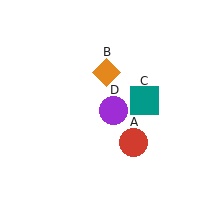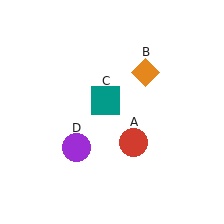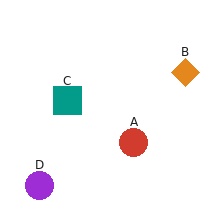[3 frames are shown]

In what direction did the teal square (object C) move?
The teal square (object C) moved left.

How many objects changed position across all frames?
3 objects changed position: orange diamond (object B), teal square (object C), purple circle (object D).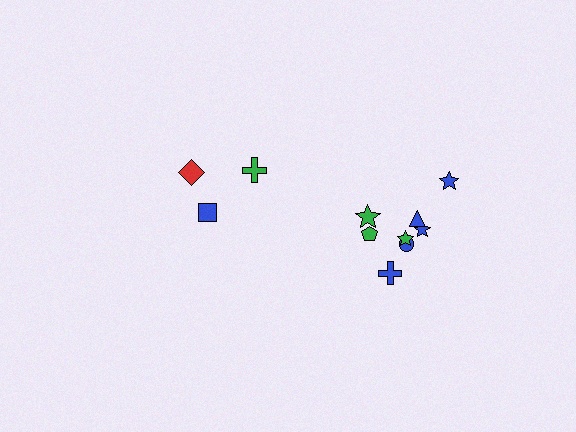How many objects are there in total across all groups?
There are 11 objects.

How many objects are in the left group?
There are 3 objects.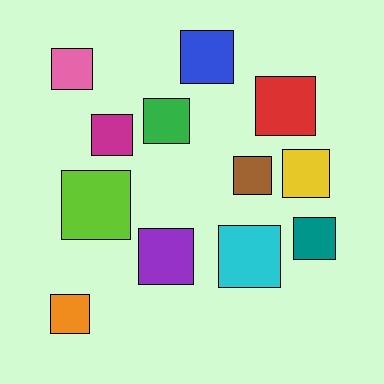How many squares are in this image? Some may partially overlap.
There are 12 squares.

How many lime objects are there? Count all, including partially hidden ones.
There is 1 lime object.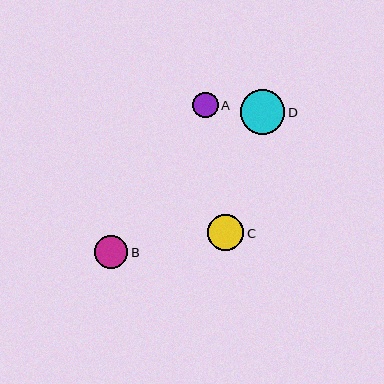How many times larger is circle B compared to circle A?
Circle B is approximately 1.3 times the size of circle A.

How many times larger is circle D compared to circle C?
Circle D is approximately 1.2 times the size of circle C.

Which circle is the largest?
Circle D is the largest with a size of approximately 45 pixels.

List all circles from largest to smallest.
From largest to smallest: D, C, B, A.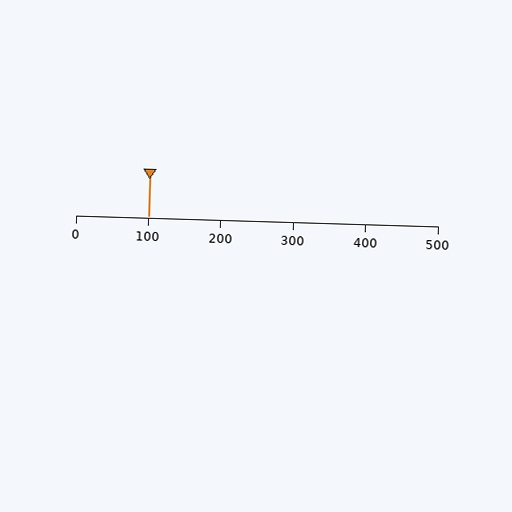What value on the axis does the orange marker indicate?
The marker indicates approximately 100.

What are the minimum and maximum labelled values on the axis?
The axis runs from 0 to 500.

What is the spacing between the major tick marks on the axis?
The major ticks are spaced 100 apart.